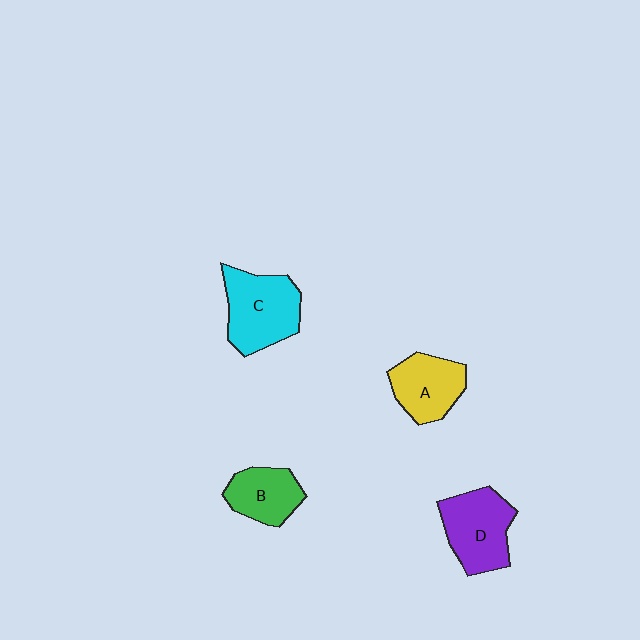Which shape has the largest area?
Shape C (cyan).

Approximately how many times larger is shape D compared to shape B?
Approximately 1.4 times.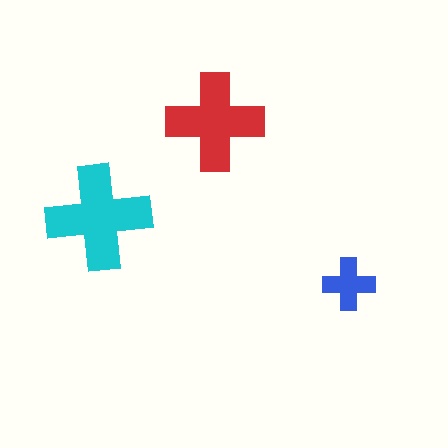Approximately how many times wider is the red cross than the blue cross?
About 2 times wider.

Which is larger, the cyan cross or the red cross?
The cyan one.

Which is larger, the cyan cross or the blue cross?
The cyan one.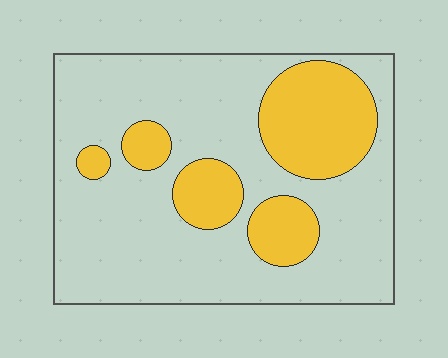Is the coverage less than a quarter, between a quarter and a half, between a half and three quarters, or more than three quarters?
Between a quarter and a half.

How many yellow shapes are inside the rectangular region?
5.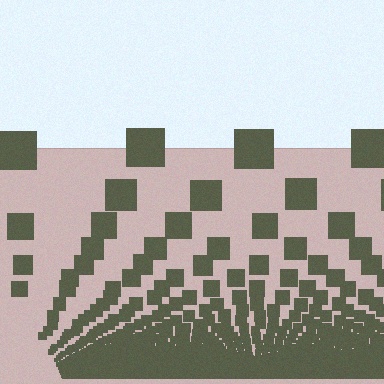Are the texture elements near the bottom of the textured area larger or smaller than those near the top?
Smaller. The gradient is inverted — elements near the bottom are smaller and denser.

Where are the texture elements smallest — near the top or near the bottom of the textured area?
Near the bottom.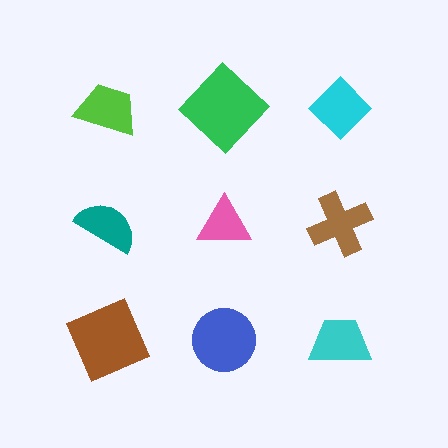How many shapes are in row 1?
3 shapes.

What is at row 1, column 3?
A cyan diamond.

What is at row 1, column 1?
A lime trapezoid.